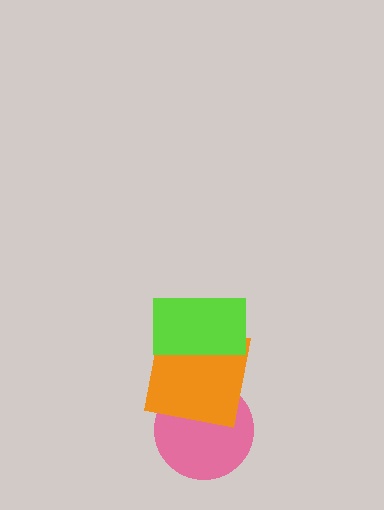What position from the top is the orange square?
The orange square is 2nd from the top.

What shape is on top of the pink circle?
The orange square is on top of the pink circle.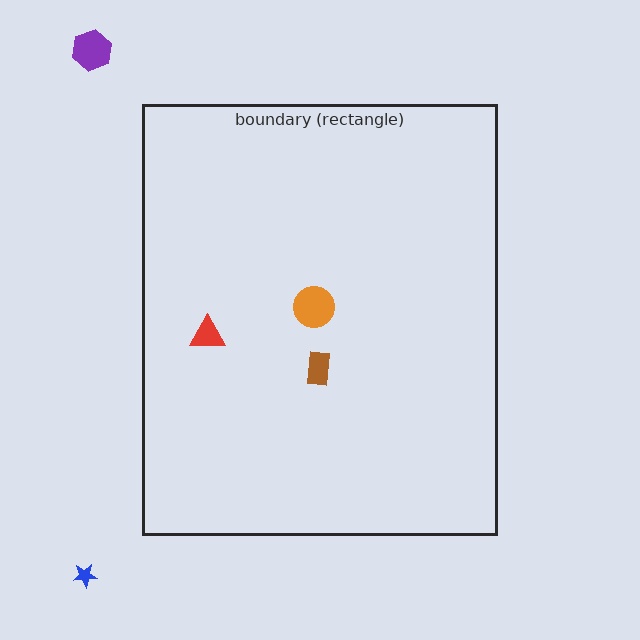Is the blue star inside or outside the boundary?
Outside.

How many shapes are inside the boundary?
3 inside, 2 outside.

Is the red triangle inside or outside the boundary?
Inside.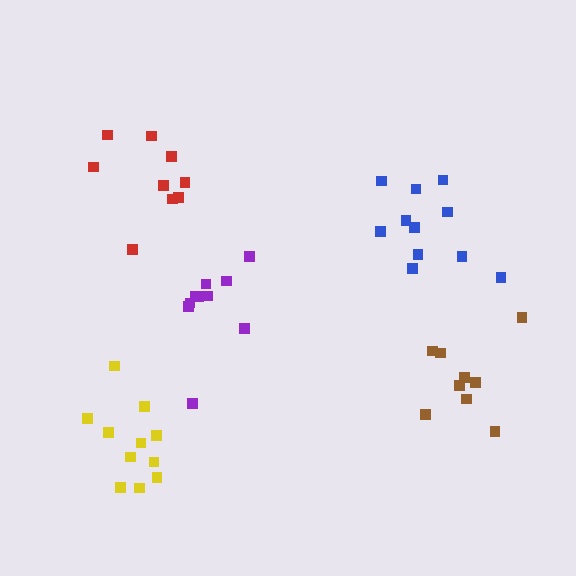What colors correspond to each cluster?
The clusters are colored: red, purple, yellow, blue, brown.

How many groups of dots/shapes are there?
There are 5 groups.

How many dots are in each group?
Group 1: 9 dots, Group 2: 10 dots, Group 3: 11 dots, Group 4: 11 dots, Group 5: 9 dots (50 total).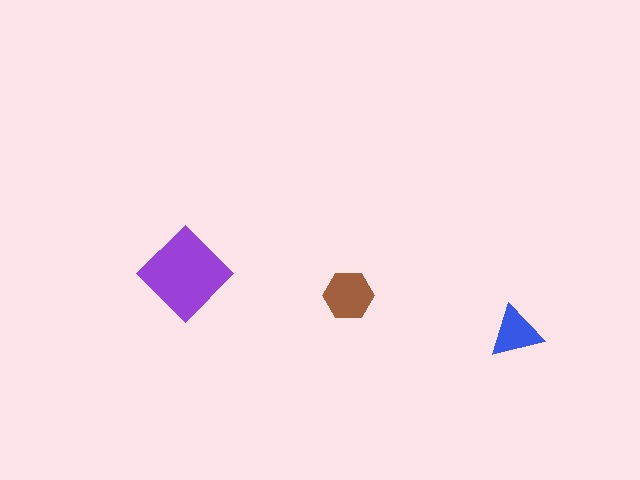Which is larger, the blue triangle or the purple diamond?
The purple diamond.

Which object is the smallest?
The blue triangle.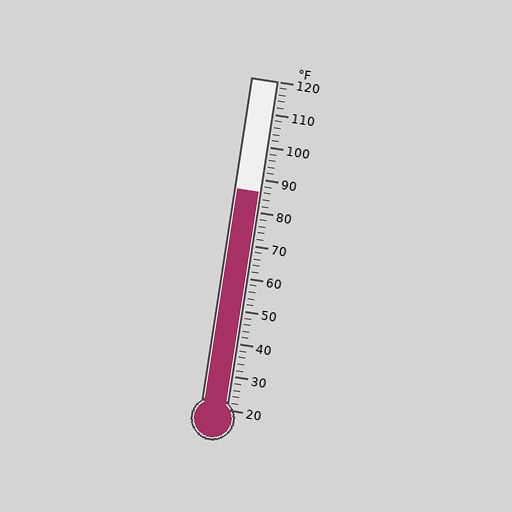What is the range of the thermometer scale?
The thermometer scale ranges from 20°F to 120°F.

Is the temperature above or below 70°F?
The temperature is above 70°F.